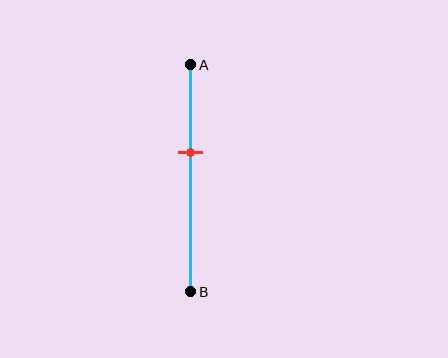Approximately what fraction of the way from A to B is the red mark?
The red mark is approximately 40% of the way from A to B.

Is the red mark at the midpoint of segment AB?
No, the mark is at about 40% from A, not at the 50% midpoint.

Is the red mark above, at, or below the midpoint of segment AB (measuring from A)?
The red mark is above the midpoint of segment AB.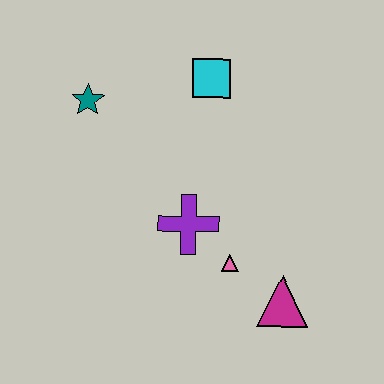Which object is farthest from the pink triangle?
The teal star is farthest from the pink triangle.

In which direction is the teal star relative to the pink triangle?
The teal star is above the pink triangle.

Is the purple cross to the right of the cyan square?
No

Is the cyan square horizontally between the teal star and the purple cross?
No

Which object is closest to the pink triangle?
The purple cross is closest to the pink triangle.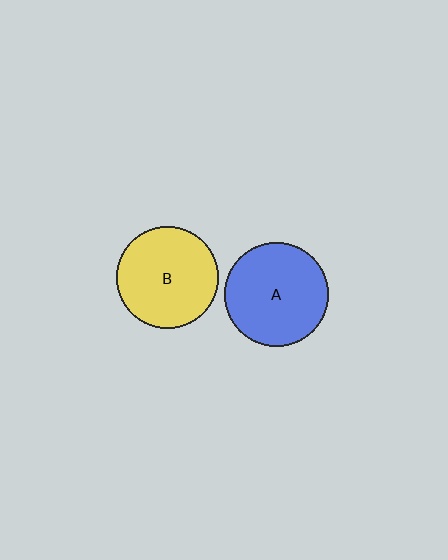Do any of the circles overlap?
No, none of the circles overlap.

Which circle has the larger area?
Circle A (blue).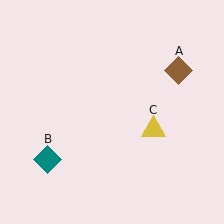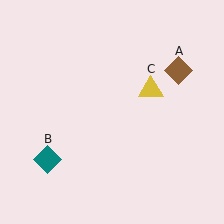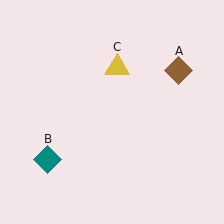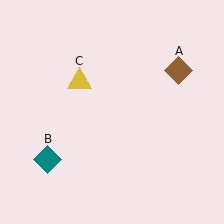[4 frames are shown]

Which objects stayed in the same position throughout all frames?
Brown diamond (object A) and teal diamond (object B) remained stationary.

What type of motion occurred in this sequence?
The yellow triangle (object C) rotated counterclockwise around the center of the scene.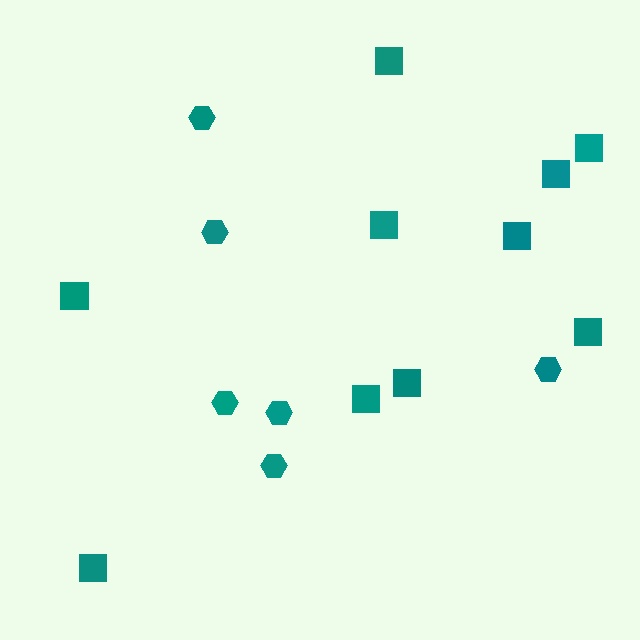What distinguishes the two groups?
There are 2 groups: one group of squares (10) and one group of hexagons (6).